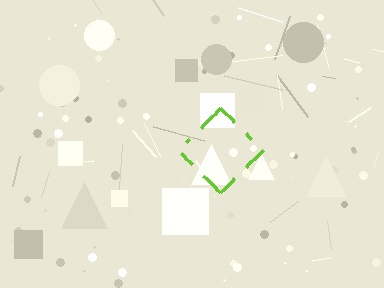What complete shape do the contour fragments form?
The contour fragments form a diamond.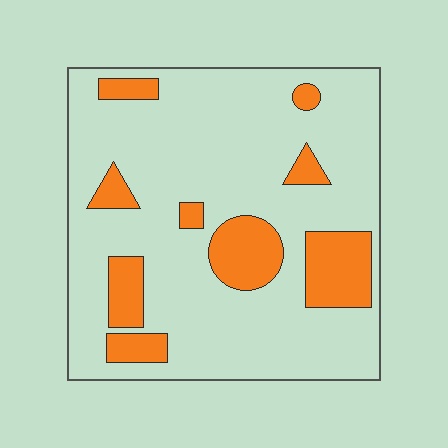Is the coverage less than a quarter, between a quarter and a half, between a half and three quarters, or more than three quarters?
Less than a quarter.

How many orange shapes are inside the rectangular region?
9.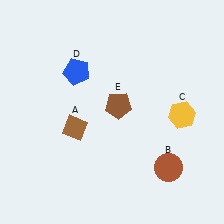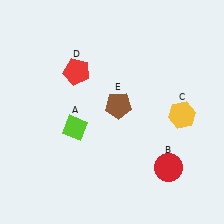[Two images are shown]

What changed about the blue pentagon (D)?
In Image 1, D is blue. In Image 2, it changed to red.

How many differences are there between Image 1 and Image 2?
There are 3 differences between the two images.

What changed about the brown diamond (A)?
In Image 1, A is brown. In Image 2, it changed to lime.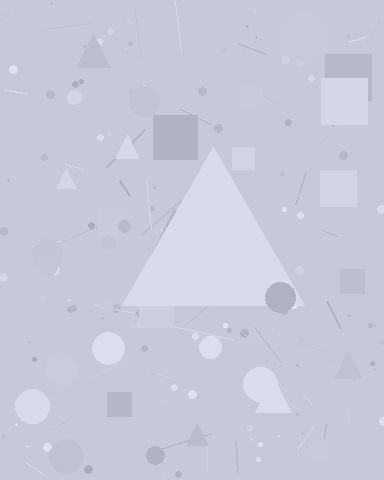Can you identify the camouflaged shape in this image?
The camouflaged shape is a triangle.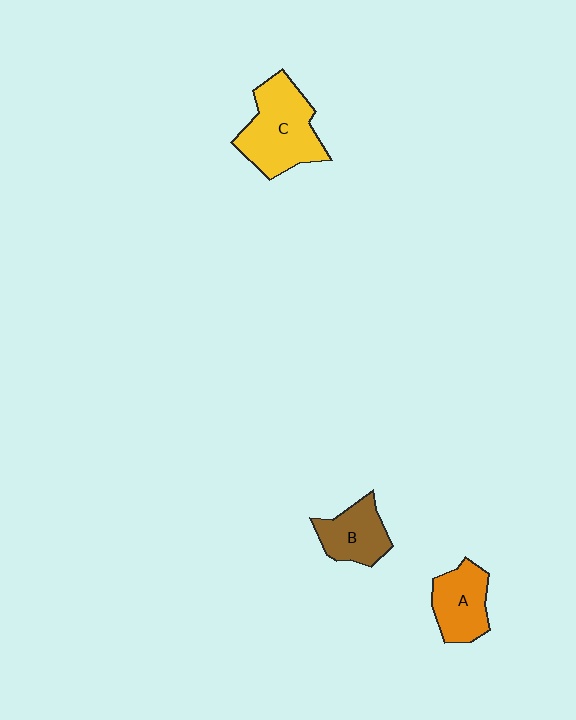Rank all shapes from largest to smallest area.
From largest to smallest: C (yellow), A (orange), B (brown).